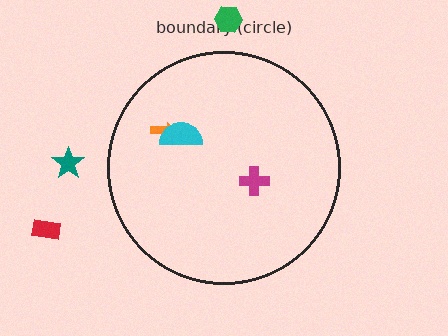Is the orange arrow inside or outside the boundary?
Inside.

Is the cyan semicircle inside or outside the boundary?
Inside.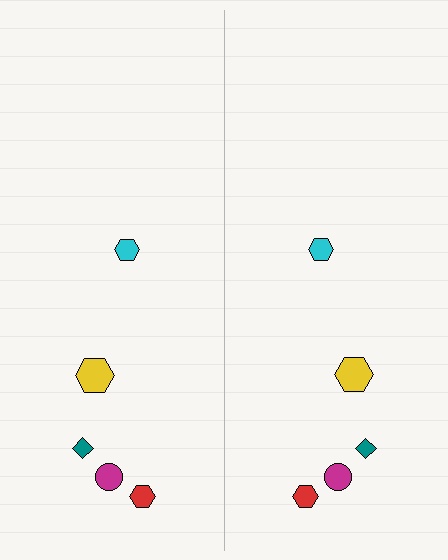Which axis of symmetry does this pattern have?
The pattern has a vertical axis of symmetry running through the center of the image.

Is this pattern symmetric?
Yes, this pattern has bilateral (reflection) symmetry.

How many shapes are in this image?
There are 10 shapes in this image.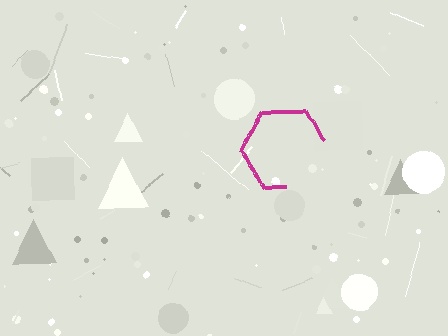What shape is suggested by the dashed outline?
The dashed outline suggests a hexagon.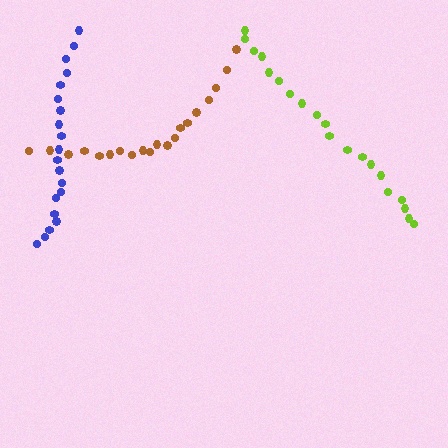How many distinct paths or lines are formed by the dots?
There are 3 distinct paths.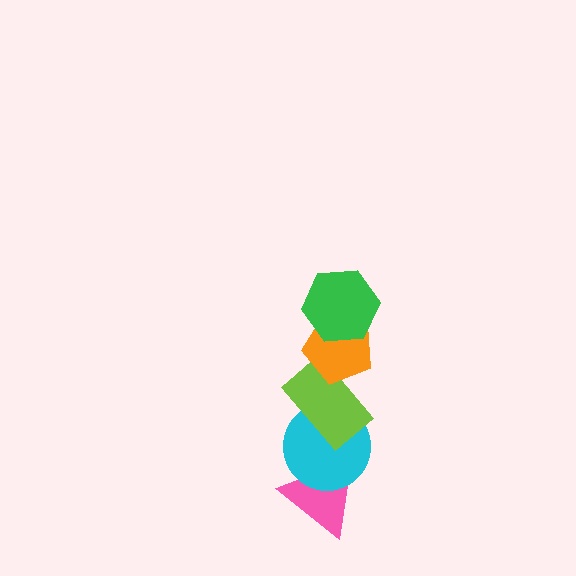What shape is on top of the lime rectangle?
The orange pentagon is on top of the lime rectangle.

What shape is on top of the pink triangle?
The cyan circle is on top of the pink triangle.